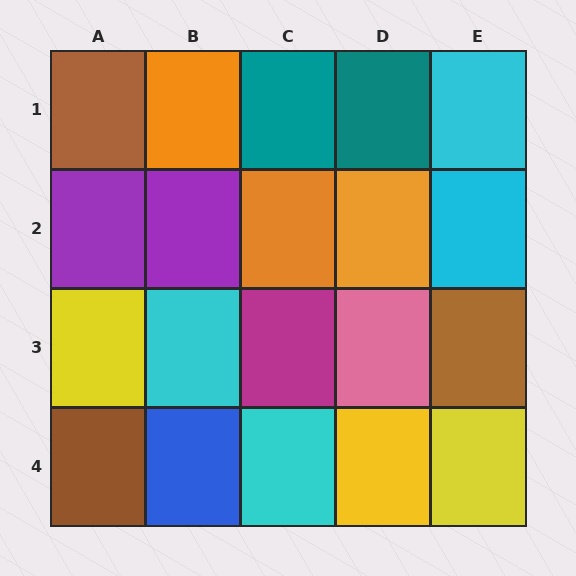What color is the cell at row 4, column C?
Cyan.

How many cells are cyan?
4 cells are cyan.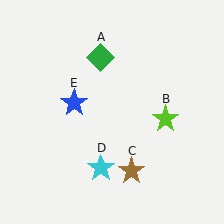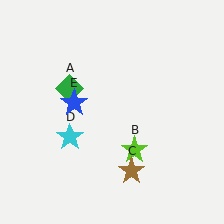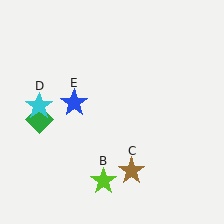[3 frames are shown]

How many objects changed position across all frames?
3 objects changed position: green diamond (object A), lime star (object B), cyan star (object D).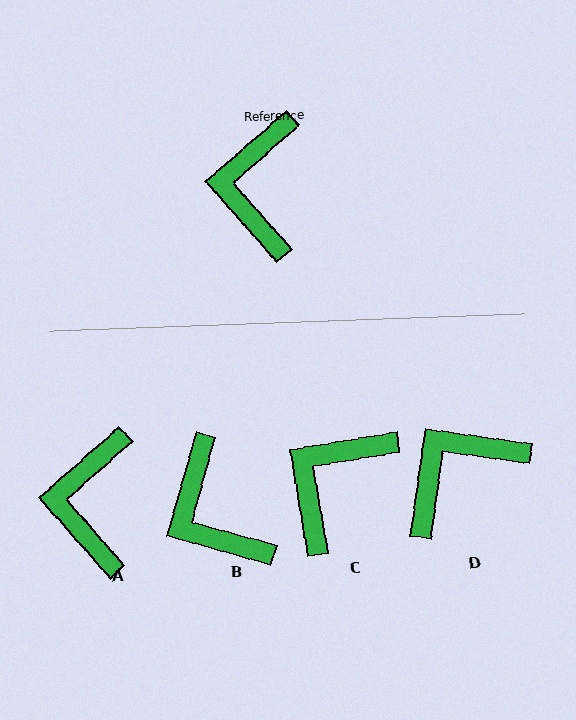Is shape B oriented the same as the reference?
No, it is off by about 33 degrees.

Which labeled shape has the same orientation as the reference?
A.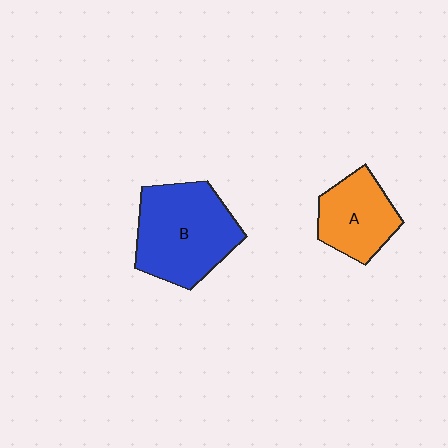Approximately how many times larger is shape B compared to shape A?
Approximately 1.6 times.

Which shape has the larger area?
Shape B (blue).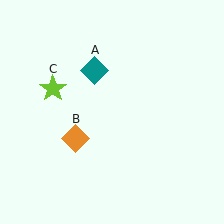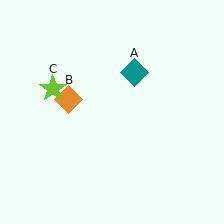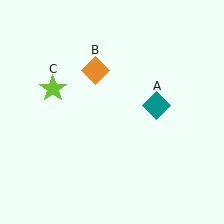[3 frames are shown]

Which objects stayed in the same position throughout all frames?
Lime star (object C) remained stationary.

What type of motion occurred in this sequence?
The teal diamond (object A), orange diamond (object B) rotated clockwise around the center of the scene.